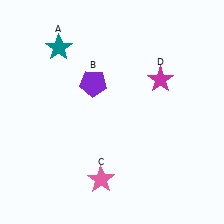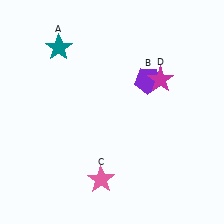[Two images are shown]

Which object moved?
The purple pentagon (B) moved right.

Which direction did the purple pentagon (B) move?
The purple pentagon (B) moved right.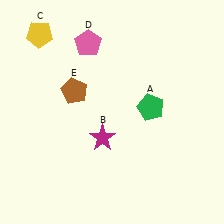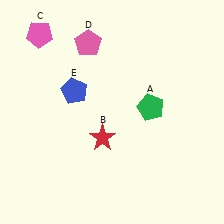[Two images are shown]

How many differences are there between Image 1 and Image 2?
There are 3 differences between the two images.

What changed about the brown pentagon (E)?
In Image 1, E is brown. In Image 2, it changed to blue.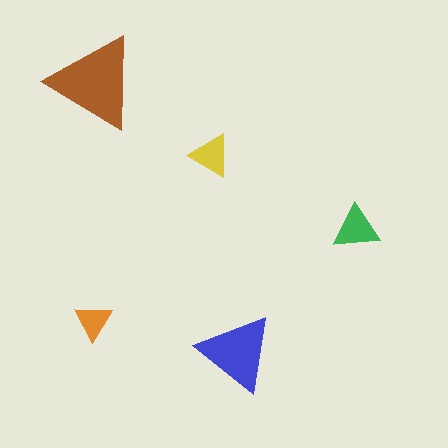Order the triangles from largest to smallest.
the brown one, the blue one, the green one, the yellow one, the orange one.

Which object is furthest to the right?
The green triangle is rightmost.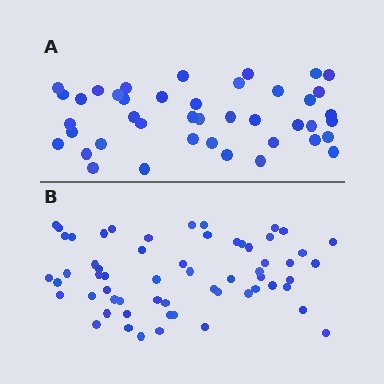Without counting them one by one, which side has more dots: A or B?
Region B (the bottom region) has more dots.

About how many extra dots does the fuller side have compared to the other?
Region B has approximately 20 more dots than region A.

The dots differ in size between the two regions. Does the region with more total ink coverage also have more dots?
No. Region A has more total ink coverage because its dots are larger, but region B actually contains more individual dots. Total area can be misleading — the number of items is what matters here.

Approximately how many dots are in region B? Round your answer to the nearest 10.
About 60 dots.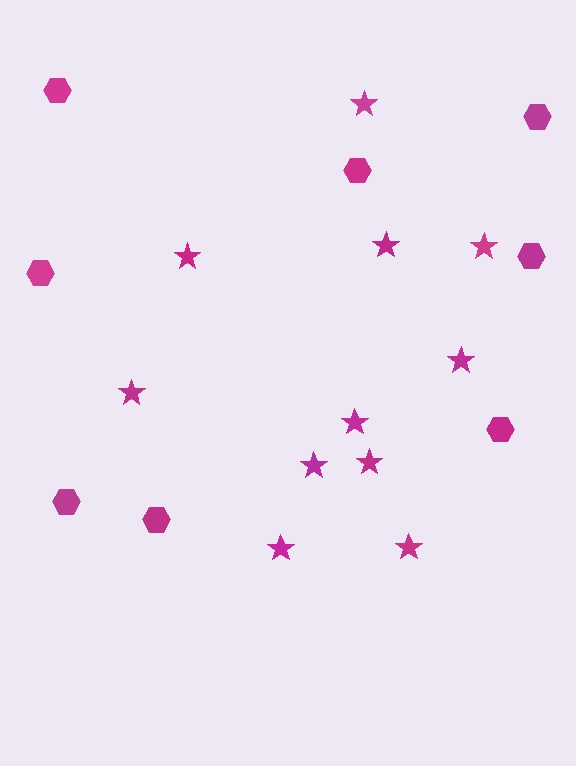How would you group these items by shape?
There are 2 groups: one group of hexagons (8) and one group of stars (11).